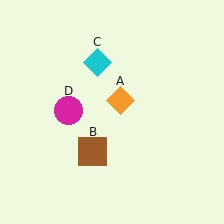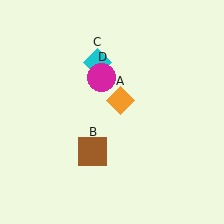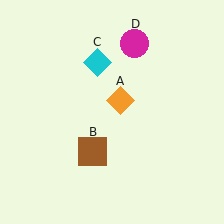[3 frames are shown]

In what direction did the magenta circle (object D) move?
The magenta circle (object D) moved up and to the right.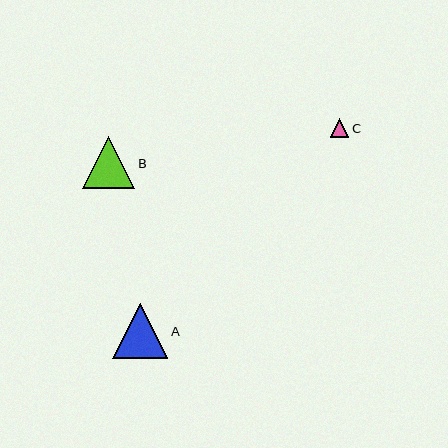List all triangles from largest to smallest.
From largest to smallest: A, B, C.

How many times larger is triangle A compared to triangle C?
Triangle A is approximately 2.9 times the size of triangle C.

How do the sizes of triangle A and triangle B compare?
Triangle A and triangle B are approximately the same size.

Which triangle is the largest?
Triangle A is the largest with a size of approximately 55 pixels.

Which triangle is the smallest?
Triangle C is the smallest with a size of approximately 19 pixels.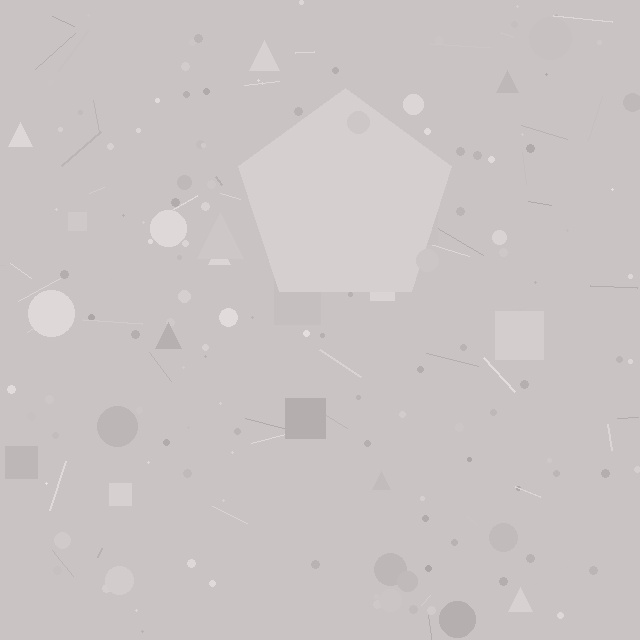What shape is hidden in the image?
A pentagon is hidden in the image.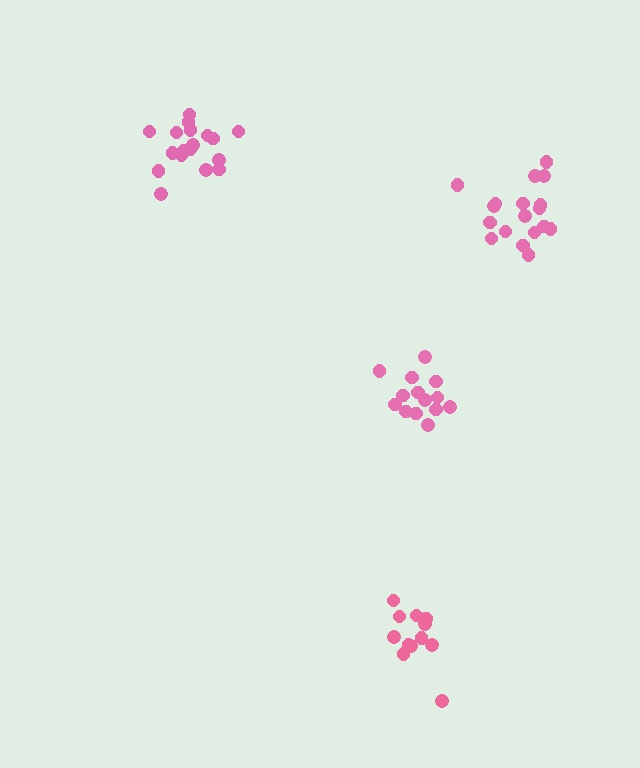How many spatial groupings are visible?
There are 4 spatial groupings.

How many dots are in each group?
Group 1: 12 dots, Group 2: 18 dots, Group 3: 14 dots, Group 4: 18 dots (62 total).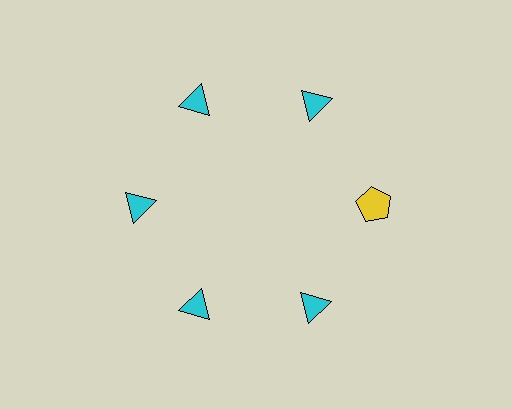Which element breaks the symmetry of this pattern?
The yellow pentagon at roughly the 3 o'clock position breaks the symmetry. All other shapes are cyan triangles.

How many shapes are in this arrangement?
There are 6 shapes arranged in a ring pattern.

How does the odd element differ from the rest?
It differs in both color (yellow instead of cyan) and shape (pentagon instead of triangle).